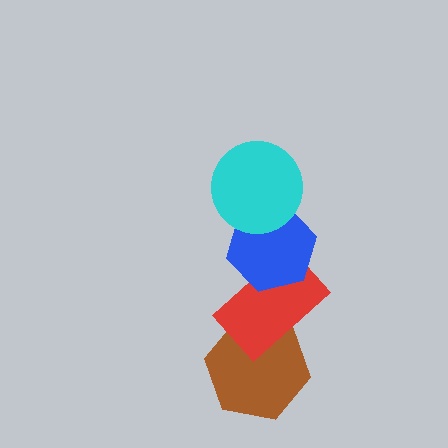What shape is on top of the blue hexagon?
The cyan circle is on top of the blue hexagon.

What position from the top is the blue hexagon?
The blue hexagon is 2nd from the top.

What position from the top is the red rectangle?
The red rectangle is 3rd from the top.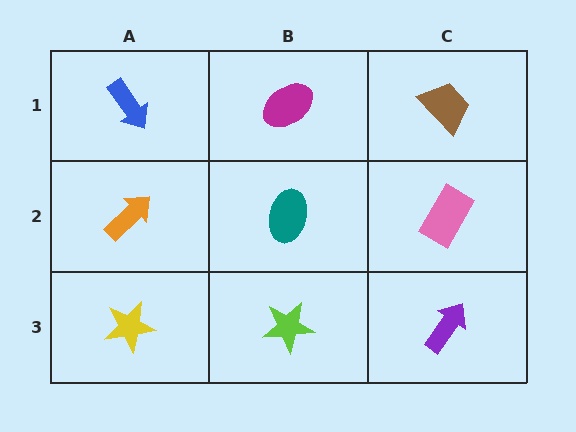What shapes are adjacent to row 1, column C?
A pink rectangle (row 2, column C), a magenta ellipse (row 1, column B).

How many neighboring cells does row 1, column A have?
2.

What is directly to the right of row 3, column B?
A purple arrow.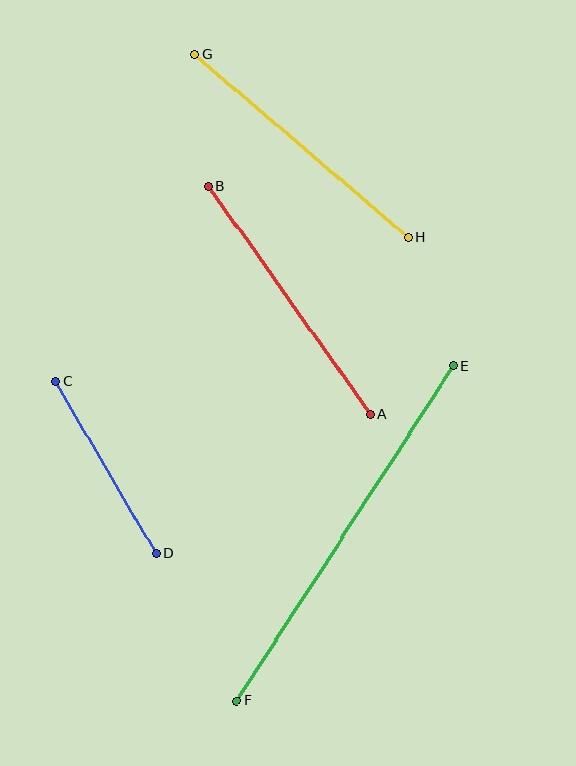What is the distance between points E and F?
The distance is approximately 399 pixels.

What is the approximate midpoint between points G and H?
The midpoint is at approximately (301, 146) pixels.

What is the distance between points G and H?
The distance is approximately 281 pixels.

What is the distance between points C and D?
The distance is approximately 199 pixels.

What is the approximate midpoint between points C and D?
The midpoint is at approximately (106, 468) pixels.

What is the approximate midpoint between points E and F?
The midpoint is at approximately (345, 534) pixels.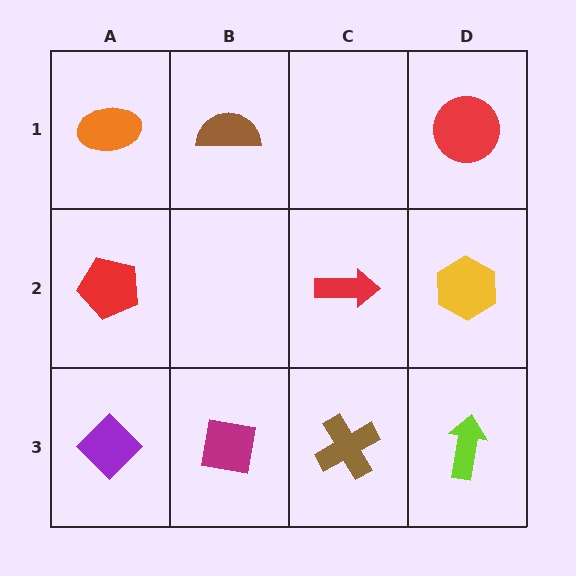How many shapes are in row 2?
3 shapes.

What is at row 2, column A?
A red pentagon.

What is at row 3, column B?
A magenta square.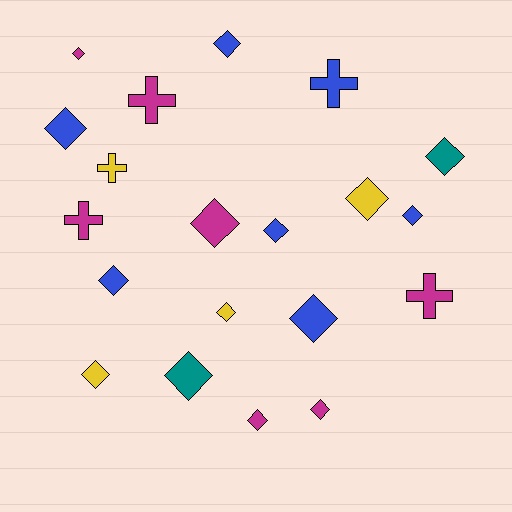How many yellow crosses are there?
There is 1 yellow cross.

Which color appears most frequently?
Magenta, with 7 objects.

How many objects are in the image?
There are 20 objects.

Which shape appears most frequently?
Diamond, with 15 objects.